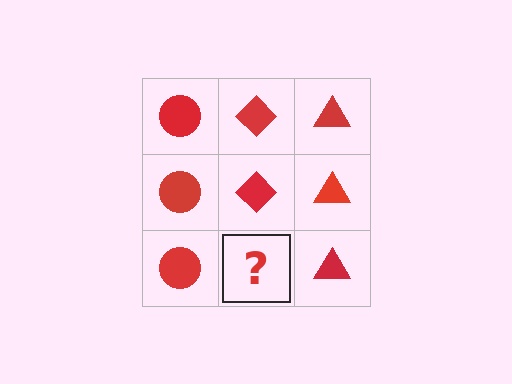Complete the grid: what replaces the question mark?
The question mark should be replaced with a red diamond.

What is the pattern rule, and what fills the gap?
The rule is that each column has a consistent shape. The gap should be filled with a red diamond.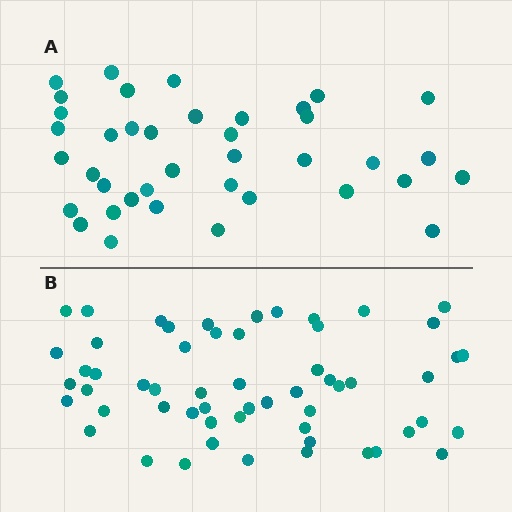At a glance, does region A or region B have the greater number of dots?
Region B (the bottom region) has more dots.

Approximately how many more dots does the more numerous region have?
Region B has approximately 20 more dots than region A.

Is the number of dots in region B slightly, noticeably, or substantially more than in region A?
Region B has substantially more. The ratio is roughly 1.5 to 1.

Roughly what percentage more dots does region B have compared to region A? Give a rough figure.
About 45% more.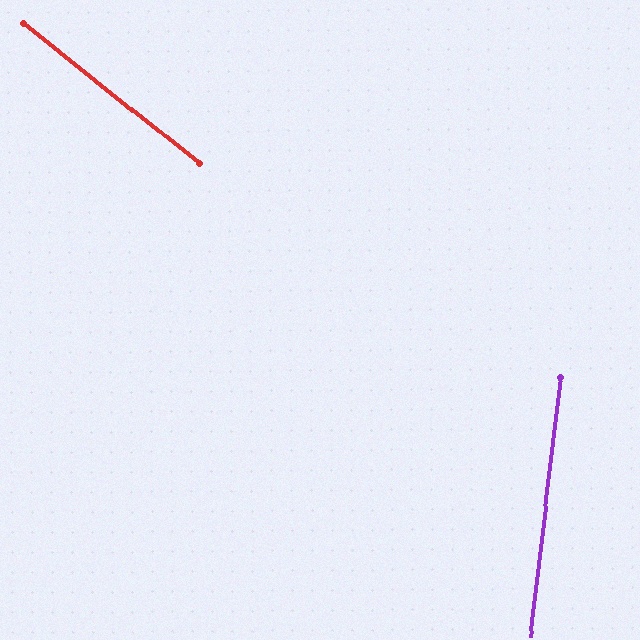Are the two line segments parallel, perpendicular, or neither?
Neither parallel nor perpendicular — they differ by about 58°.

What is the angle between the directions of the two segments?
Approximately 58 degrees.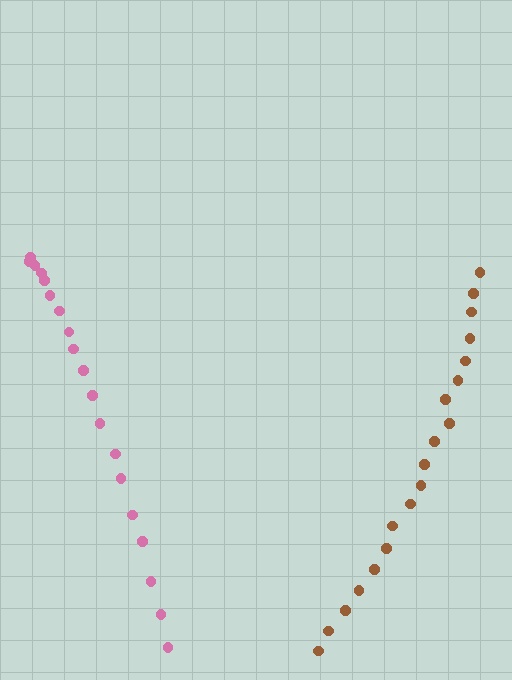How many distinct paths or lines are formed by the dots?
There are 2 distinct paths.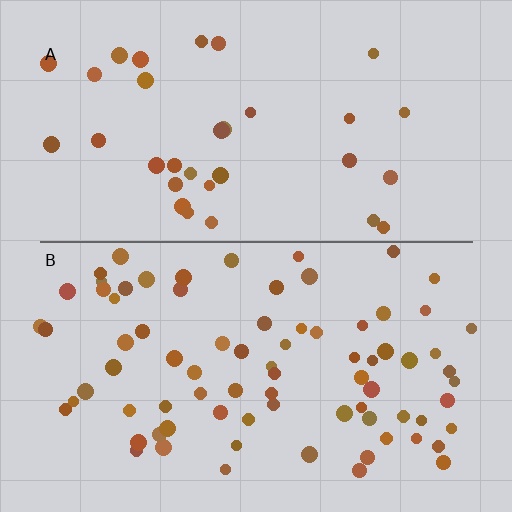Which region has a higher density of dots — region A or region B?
B (the bottom).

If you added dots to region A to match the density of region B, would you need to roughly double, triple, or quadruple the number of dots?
Approximately double.